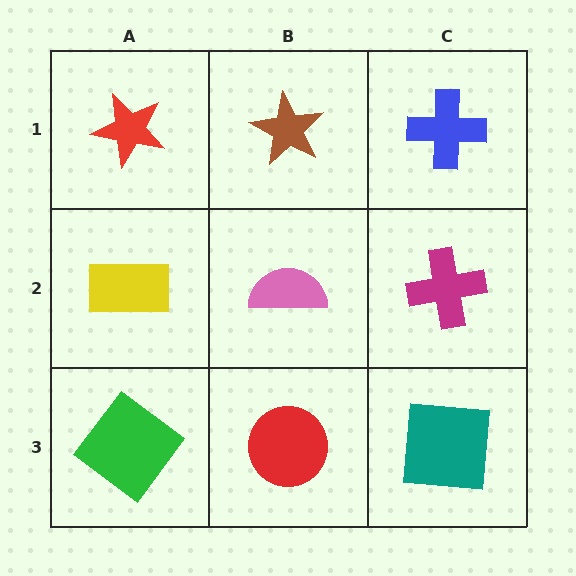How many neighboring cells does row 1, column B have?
3.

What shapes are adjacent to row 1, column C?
A magenta cross (row 2, column C), a brown star (row 1, column B).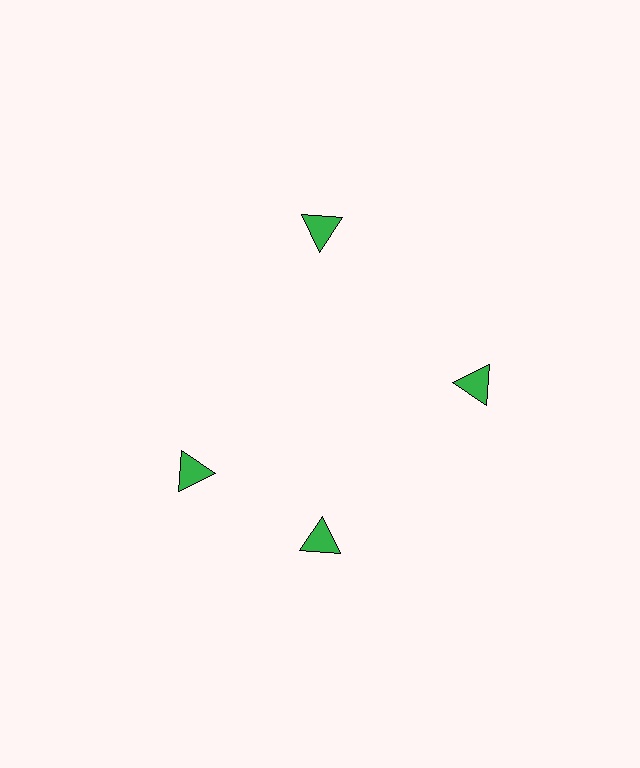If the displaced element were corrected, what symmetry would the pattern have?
It would have 4-fold rotational symmetry — the pattern would map onto itself every 90 degrees.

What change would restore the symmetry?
The symmetry would be restored by rotating it back into even spacing with its neighbors so that all 4 triangles sit at equal angles and equal distance from the center.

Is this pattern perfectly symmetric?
No. The 4 green triangles are arranged in a ring, but one element near the 9 o'clock position is rotated out of alignment along the ring, breaking the 4-fold rotational symmetry.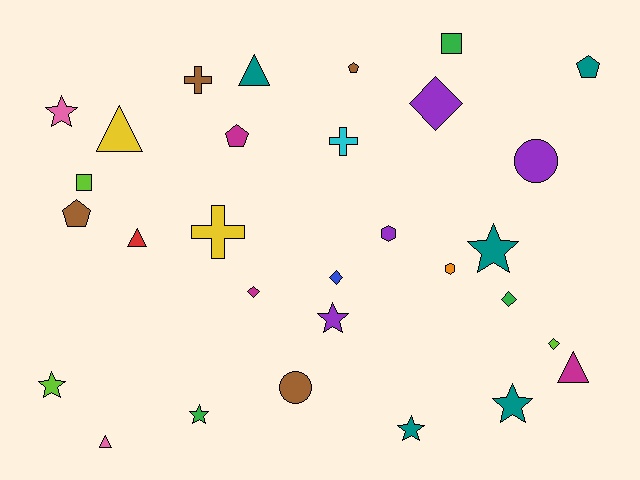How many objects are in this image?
There are 30 objects.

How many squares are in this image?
There are 2 squares.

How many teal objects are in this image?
There are 5 teal objects.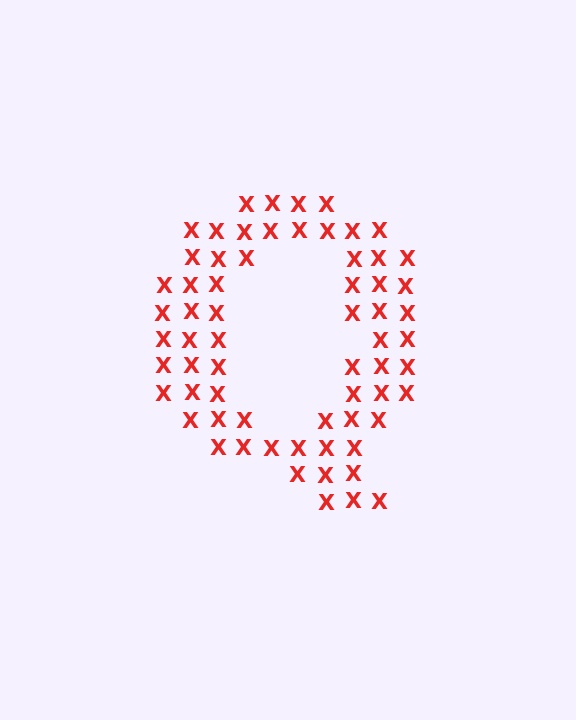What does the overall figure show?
The overall figure shows the letter Q.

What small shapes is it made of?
It is made of small letter X's.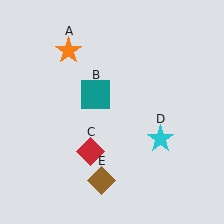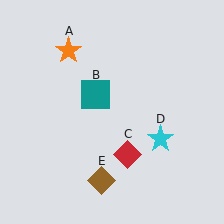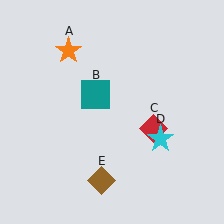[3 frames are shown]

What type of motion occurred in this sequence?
The red diamond (object C) rotated counterclockwise around the center of the scene.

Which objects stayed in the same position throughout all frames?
Orange star (object A) and teal square (object B) and cyan star (object D) and brown diamond (object E) remained stationary.